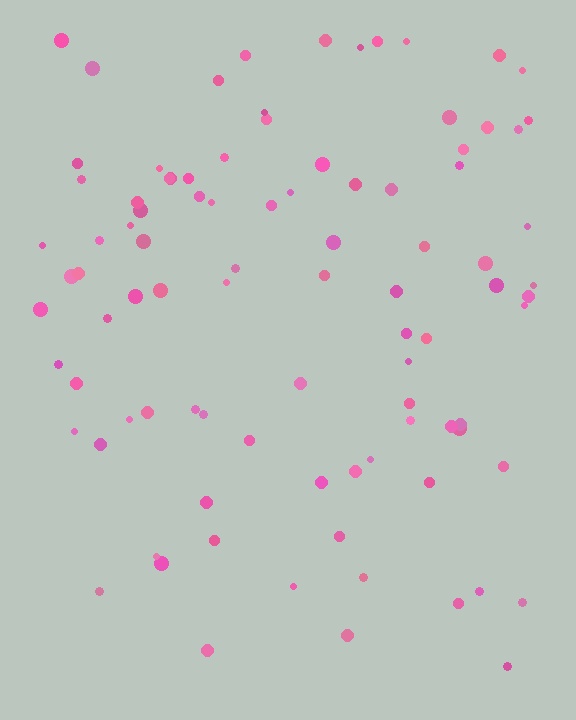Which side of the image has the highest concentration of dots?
The top.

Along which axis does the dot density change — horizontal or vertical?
Vertical.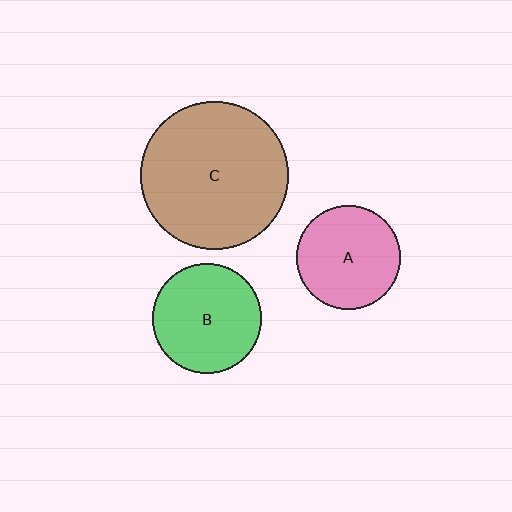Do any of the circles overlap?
No, none of the circles overlap.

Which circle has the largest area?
Circle C (brown).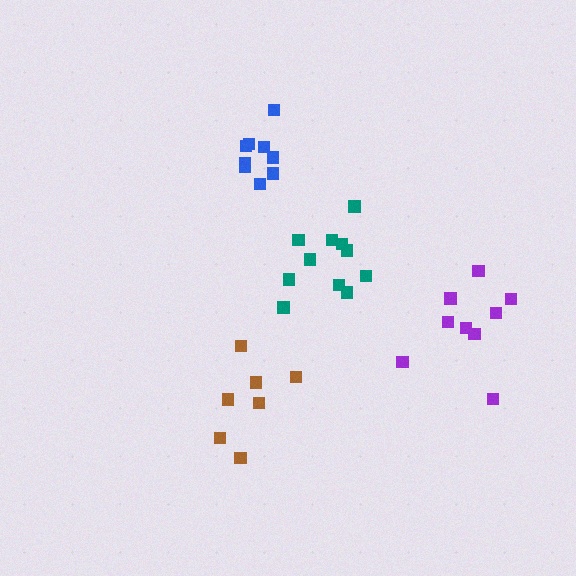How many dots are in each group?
Group 1: 7 dots, Group 2: 11 dots, Group 3: 9 dots, Group 4: 9 dots (36 total).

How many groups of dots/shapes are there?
There are 4 groups.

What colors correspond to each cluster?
The clusters are colored: brown, teal, blue, purple.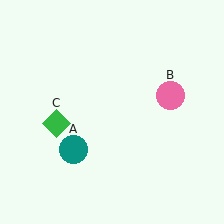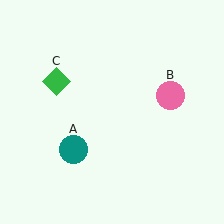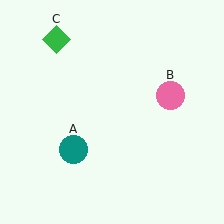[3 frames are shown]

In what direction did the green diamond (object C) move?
The green diamond (object C) moved up.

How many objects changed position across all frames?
1 object changed position: green diamond (object C).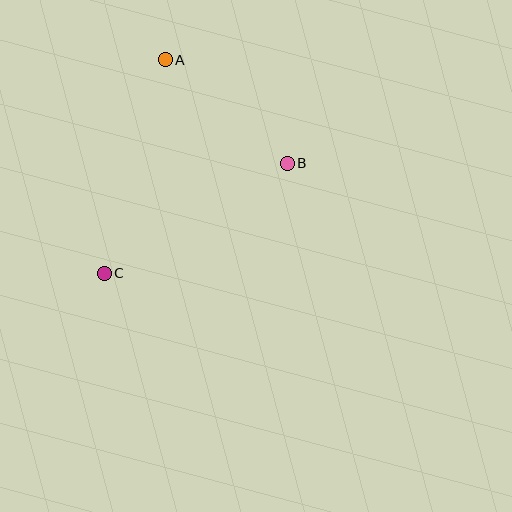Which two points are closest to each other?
Points A and B are closest to each other.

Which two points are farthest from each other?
Points A and C are farthest from each other.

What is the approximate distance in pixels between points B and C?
The distance between B and C is approximately 213 pixels.